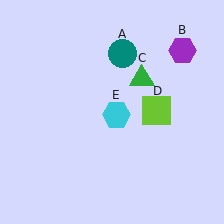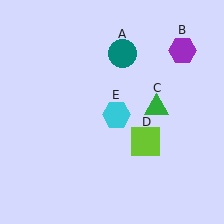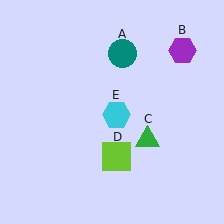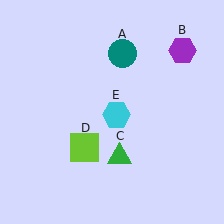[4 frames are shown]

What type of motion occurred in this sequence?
The green triangle (object C), lime square (object D) rotated clockwise around the center of the scene.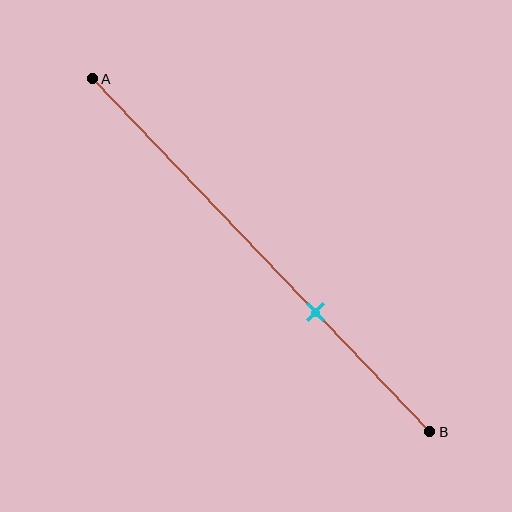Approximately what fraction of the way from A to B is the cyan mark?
The cyan mark is approximately 65% of the way from A to B.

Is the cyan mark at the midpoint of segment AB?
No, the mark is at about 65% from A, not at the 50% midpoint.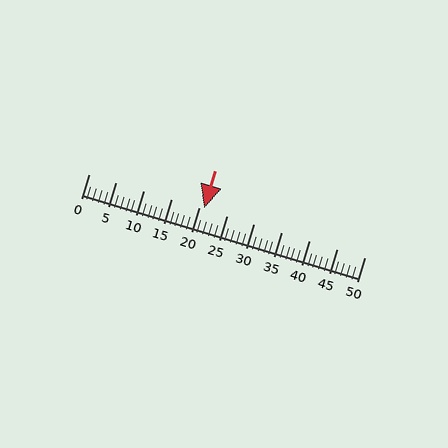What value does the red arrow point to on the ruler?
The red arrow points to approximately 21.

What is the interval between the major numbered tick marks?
The major tick marks are spaced 5 units apart.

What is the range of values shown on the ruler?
The ruler shows values from 0 to 50.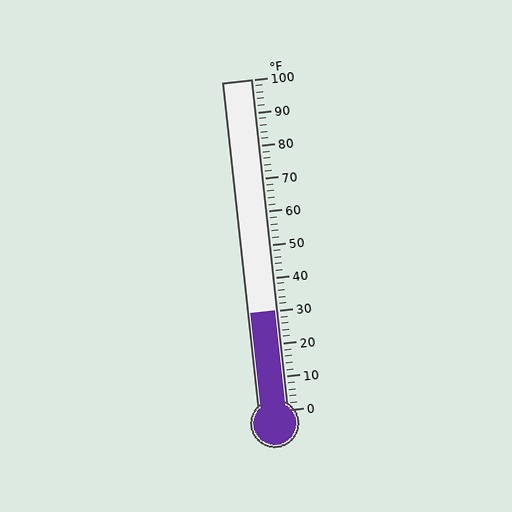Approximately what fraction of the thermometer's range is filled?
The thermometer is filled to approximately 30% of its range.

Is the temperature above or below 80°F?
The temperature is below 80°F.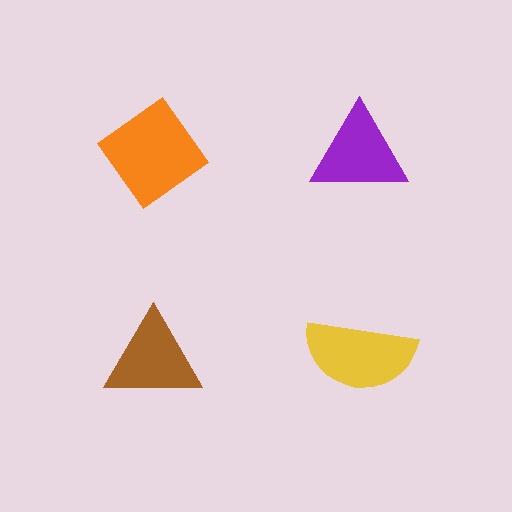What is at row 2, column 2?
A yellow semicircle.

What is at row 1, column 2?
A purple triangle.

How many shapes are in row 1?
2 shapes.